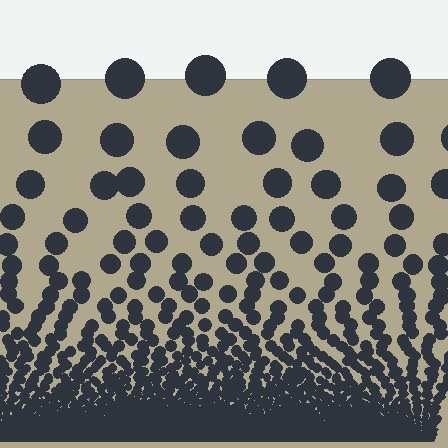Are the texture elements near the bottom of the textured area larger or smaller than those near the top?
Smaller. The gradient is inverted — elements near the bottom are smaller and denser.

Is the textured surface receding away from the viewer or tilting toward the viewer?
The surface appears to tilt toward the viewer. Texture elements get larger and sparser toward the top.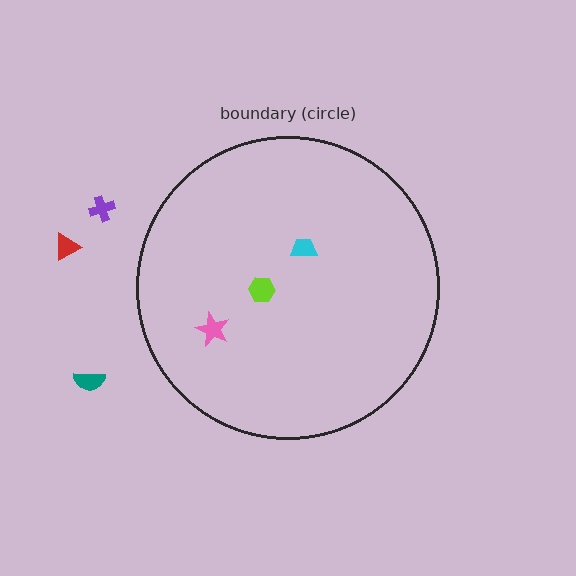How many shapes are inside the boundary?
3 inside, 3 outside.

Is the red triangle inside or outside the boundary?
Outside.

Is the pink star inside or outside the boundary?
Inside.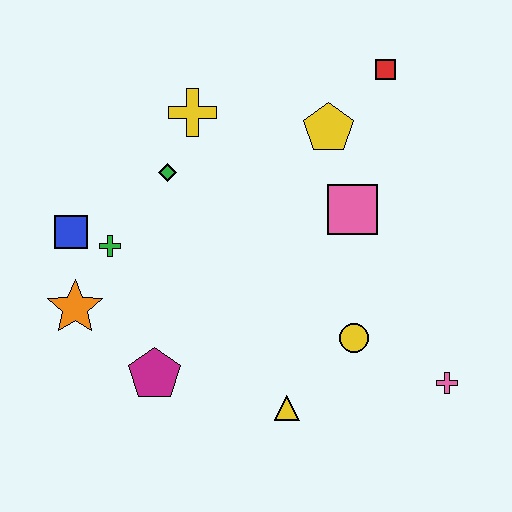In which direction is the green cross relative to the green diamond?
The green cross is below the green diamond.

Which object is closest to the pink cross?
The yellow circle is closest to the pink cross.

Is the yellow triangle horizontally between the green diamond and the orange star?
No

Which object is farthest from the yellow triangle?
The red square is farthest from the yellow triangle.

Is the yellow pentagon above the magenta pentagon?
Yes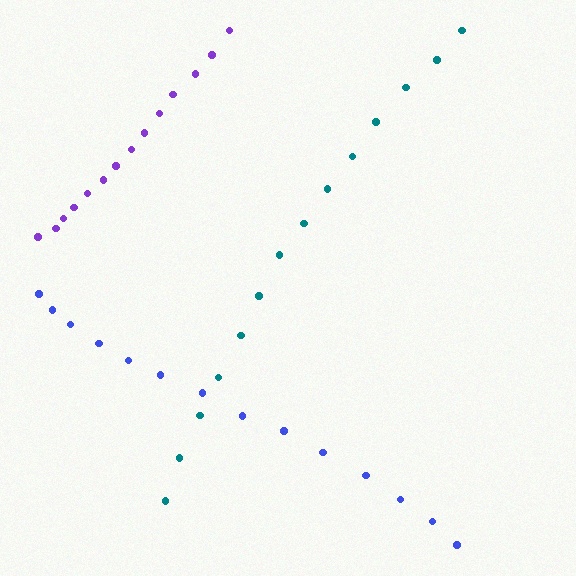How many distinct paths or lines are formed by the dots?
There are 3 distinct paths.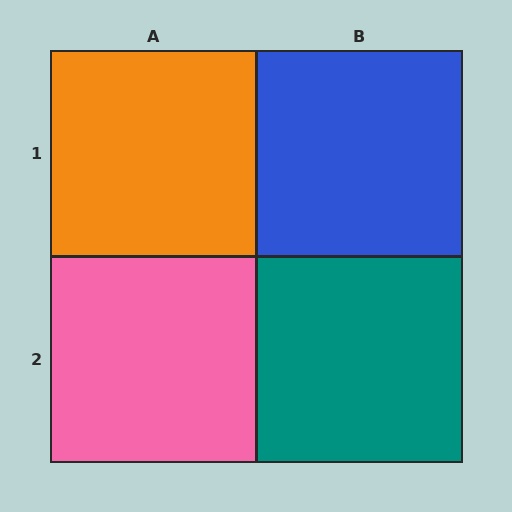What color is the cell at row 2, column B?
Teal.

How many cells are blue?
1 cell is blue.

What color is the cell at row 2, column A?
Pink.